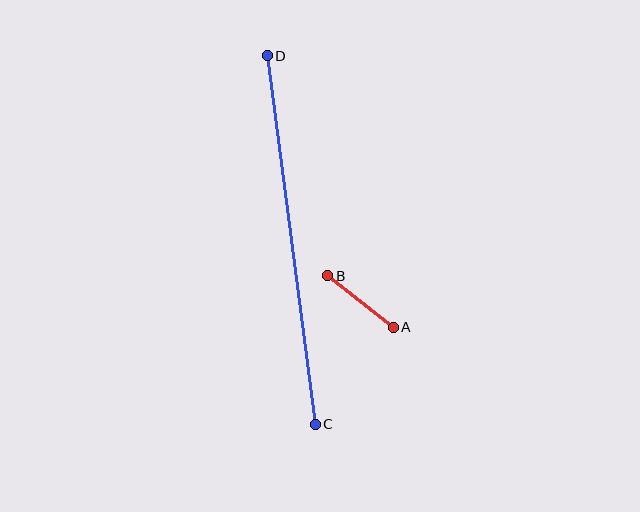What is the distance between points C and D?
The distance is approximately 372 pixels.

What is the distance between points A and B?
The distance is approximately 84 pixels.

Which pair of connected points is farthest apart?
Points C and D are farthest apart.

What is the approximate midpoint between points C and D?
The midpoint is at approximately (291, 240) pixels.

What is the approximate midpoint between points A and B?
The midpoint is at approximately (360, 301) pixels.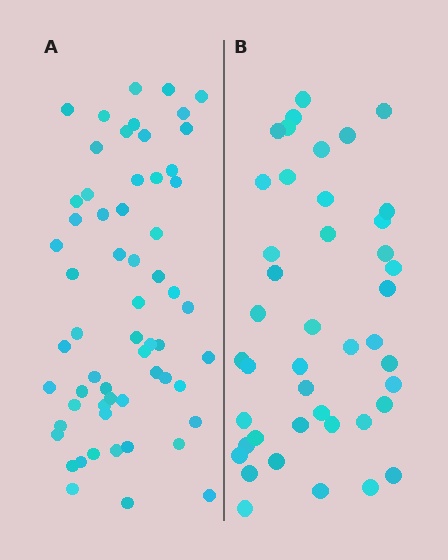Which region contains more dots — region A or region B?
Region A (the left region) has more dots.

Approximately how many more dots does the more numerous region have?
Region A has approximately 15 more dots than region B.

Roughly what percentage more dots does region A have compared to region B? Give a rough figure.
About 40% more.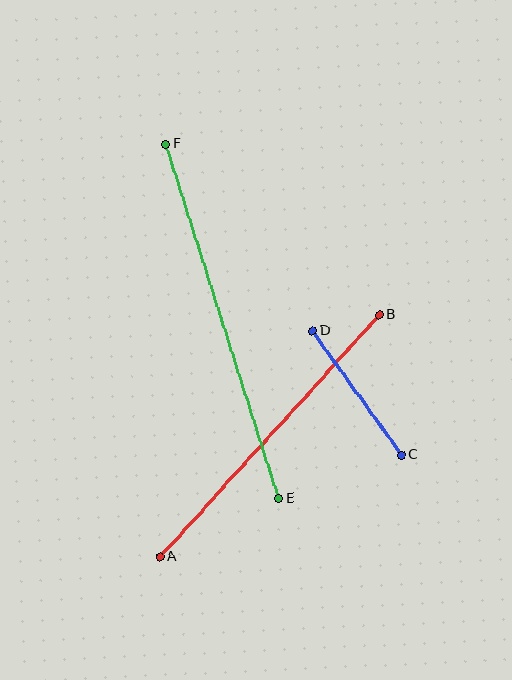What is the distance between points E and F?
The distance is approximately 372 pixels.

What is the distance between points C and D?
The distance is approximately 153 pixels.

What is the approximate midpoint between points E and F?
The midpoint is at approximately (222, 321) pixels.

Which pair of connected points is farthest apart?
Points E and F are farthest apart.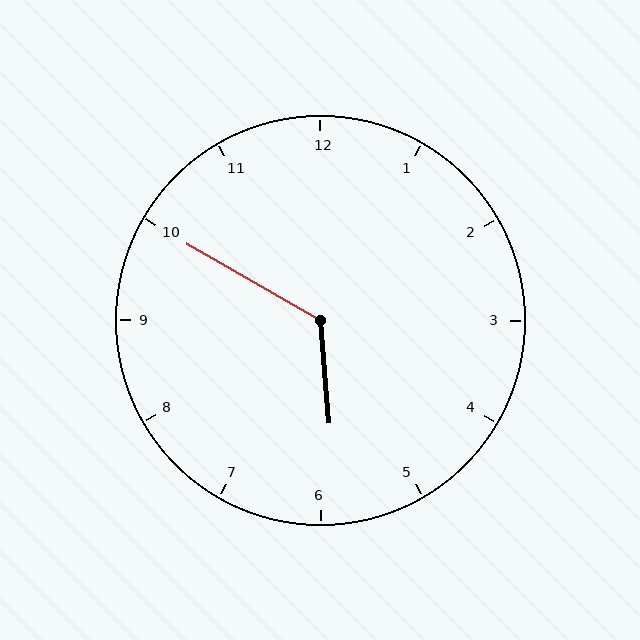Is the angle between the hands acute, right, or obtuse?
It is obtuse.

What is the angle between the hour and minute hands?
Approximately 125 degrees.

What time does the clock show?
5:50.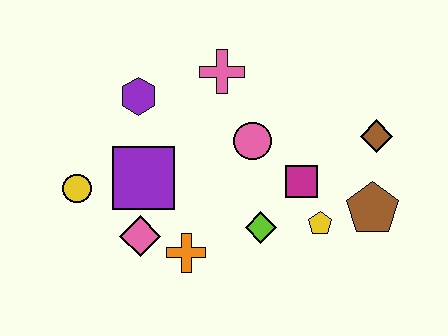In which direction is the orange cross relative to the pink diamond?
The orange cross is to the right of the pink diamond.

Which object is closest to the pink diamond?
The orange cross is closest to the pink diamond.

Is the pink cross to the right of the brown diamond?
No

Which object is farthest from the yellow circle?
The brown diamond is farthest from the yellow circle.